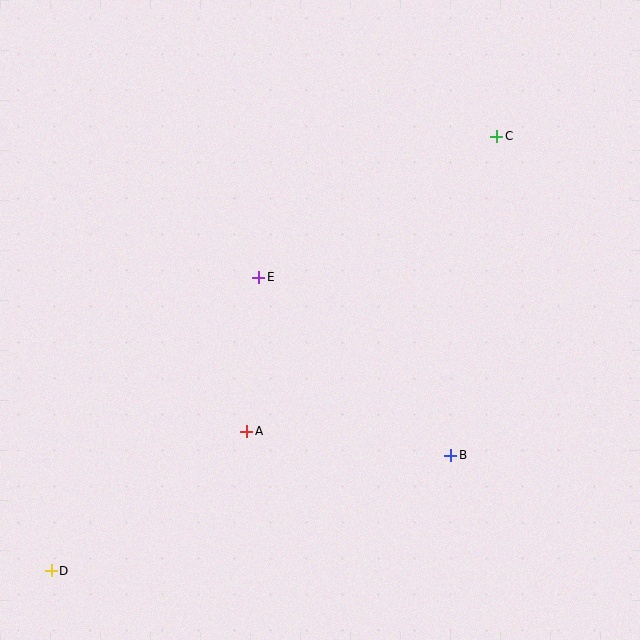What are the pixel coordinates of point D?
Point D is at (51, 571).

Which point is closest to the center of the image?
Point E at (259, 277) is closest to the center.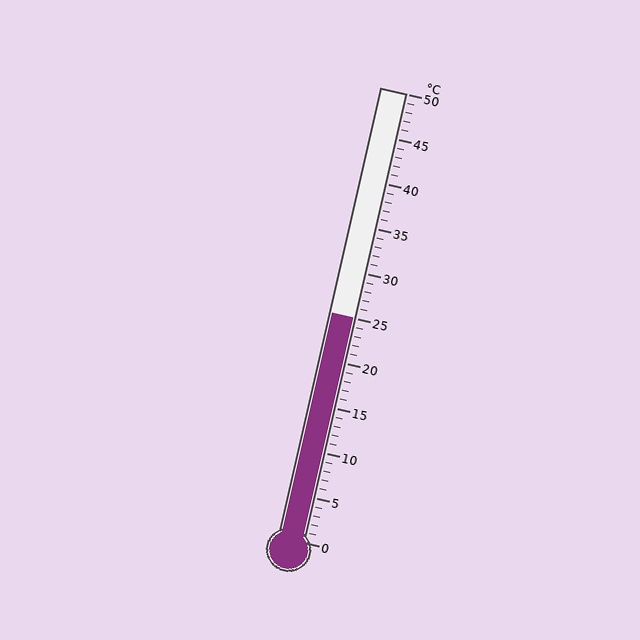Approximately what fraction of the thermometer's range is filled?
The thermometer is filled to approximately 50% of its range.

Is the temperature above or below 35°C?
The temperature is below 35°C.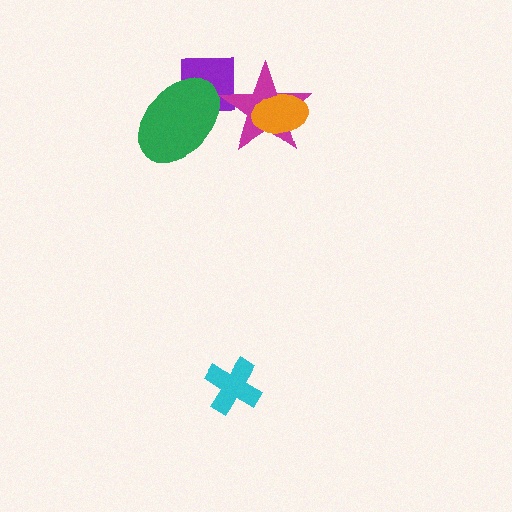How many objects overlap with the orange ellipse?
1 object overlaps with the orange ellipse.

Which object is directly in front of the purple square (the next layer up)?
The magenta star is directly in front of the purple square.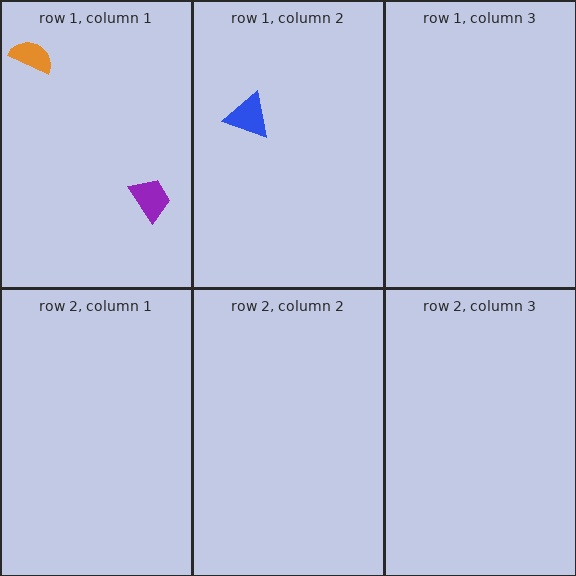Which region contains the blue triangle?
The row 1, column 2 region.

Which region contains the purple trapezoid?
The row 1, column 1 region.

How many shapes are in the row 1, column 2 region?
1.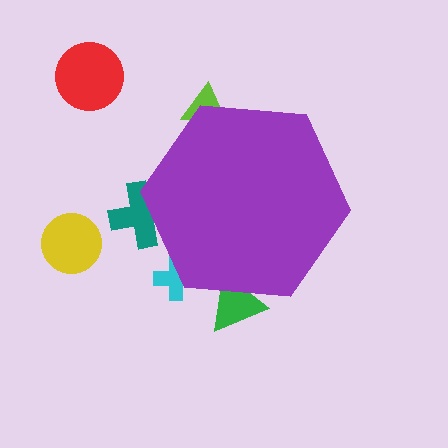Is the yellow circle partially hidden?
No, the yellow circle is fully visible.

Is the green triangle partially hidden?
Yes, the green triangle is partially hidden behind the purple hexagon.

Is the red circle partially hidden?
No, the red circle is fully visible.